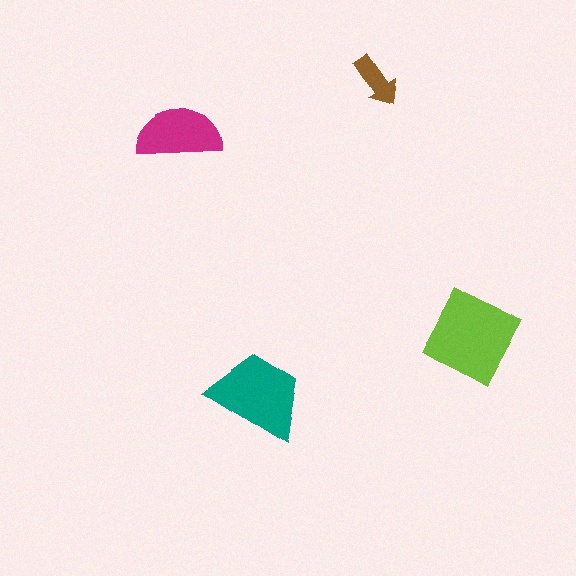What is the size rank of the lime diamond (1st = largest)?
1st.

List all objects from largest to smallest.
The lime diamond, the teal trapezoid, the magenta semicircle, the brown arrow.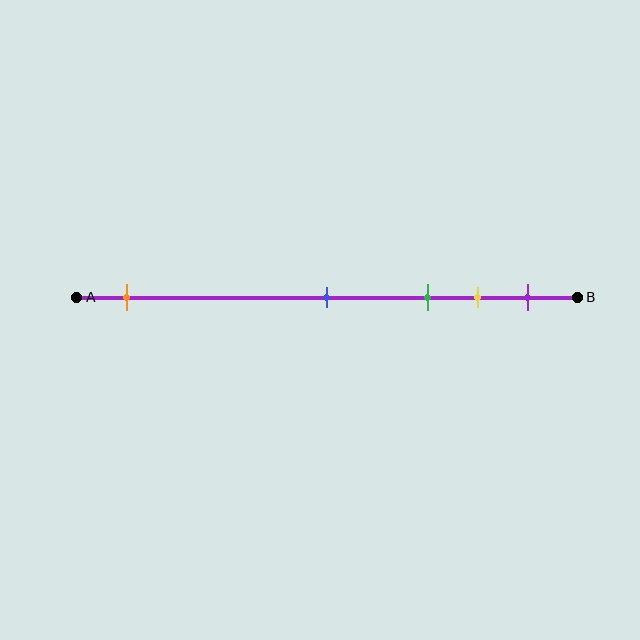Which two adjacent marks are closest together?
The yellow and purple marks are the closest adjacent pair.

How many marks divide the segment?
There are 5 marks dividing the segment.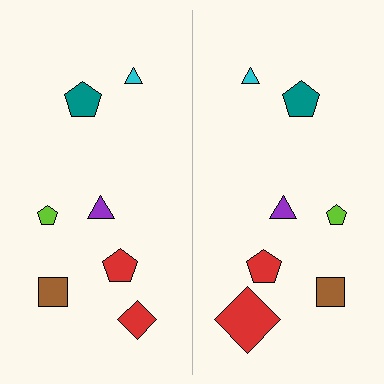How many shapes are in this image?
There are 14 shapes in this image.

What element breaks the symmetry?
The red diamond on the right side has a different size than its mirror counterpart.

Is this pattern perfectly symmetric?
No, the pattern is not perfectly symmetric. The red diamond on the right side has a different size than its mirror counterpart.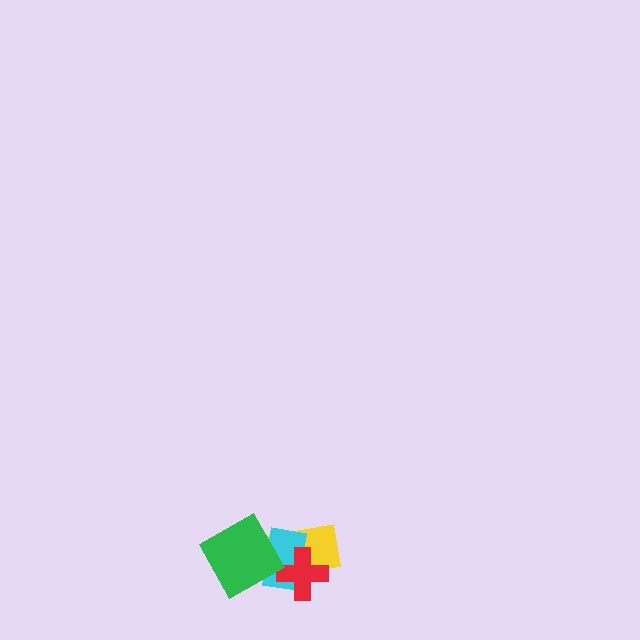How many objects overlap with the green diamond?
3 objects overlap with the green diamond.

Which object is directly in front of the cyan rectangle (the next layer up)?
The red cross is directly in front of the cyan rectangle.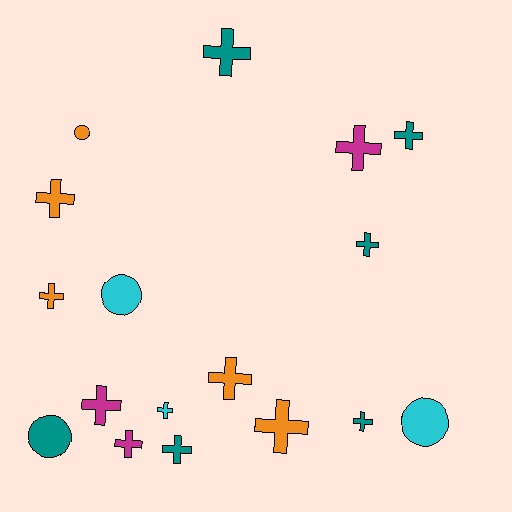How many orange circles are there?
There is 1 orange circle.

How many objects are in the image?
There are 17 objects.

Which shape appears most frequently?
Cross, with 13 objects.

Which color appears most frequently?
Teal, with 6 objects.